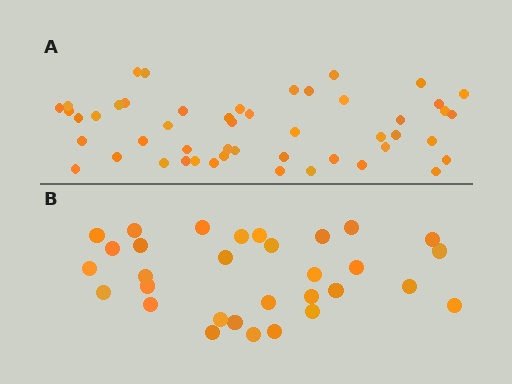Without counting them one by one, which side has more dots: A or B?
Region A (the top region) has more dots.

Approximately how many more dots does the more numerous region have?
Region A has approximately 20 more dots than region B.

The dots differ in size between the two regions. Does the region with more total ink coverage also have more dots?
No. Region B has more total ink coverage because its dots are larger, but region A actually contains more individual dots. Total area can be misleading — the number of items is what matters here.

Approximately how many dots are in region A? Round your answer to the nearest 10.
About 50 dots. (The exact count is 49, which rounds to 50.)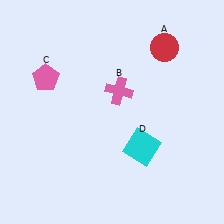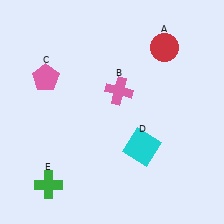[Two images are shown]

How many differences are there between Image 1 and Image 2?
There is 1 difference between the two images.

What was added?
A green cross (E) was added in Image 2.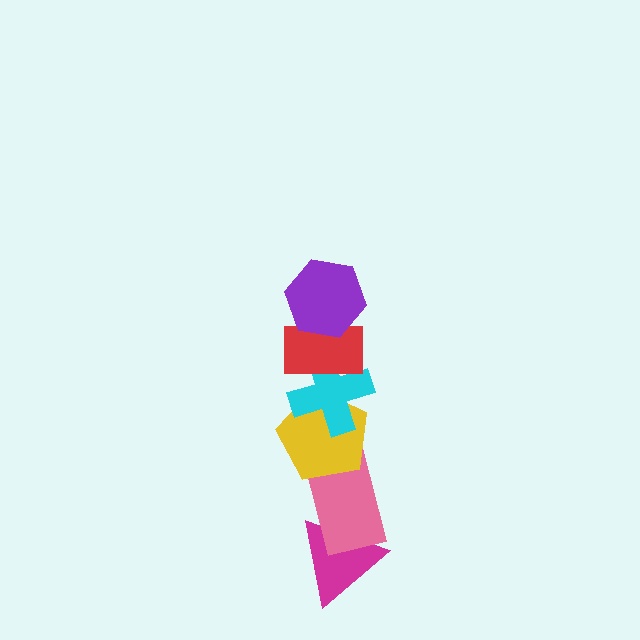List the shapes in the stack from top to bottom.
From top to bottom: the purple hexagon, the red rectangle, the cyan cross, the yellow pentagon, the pink rectangle, the magenta triangle.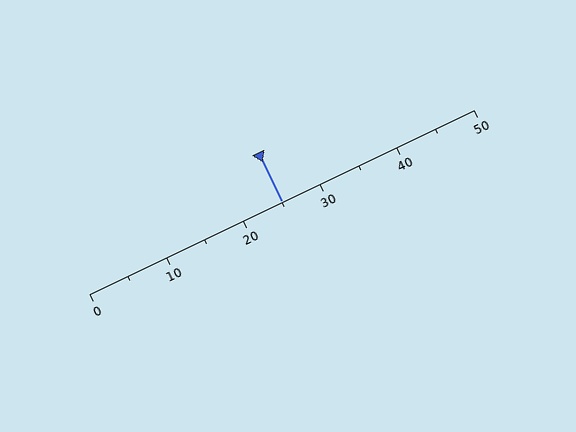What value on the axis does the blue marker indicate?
The marker indicates approximately 25.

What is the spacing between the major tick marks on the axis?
The major ticks are spaced 10 apart.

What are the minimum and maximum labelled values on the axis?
The axis runs from 0 to 50.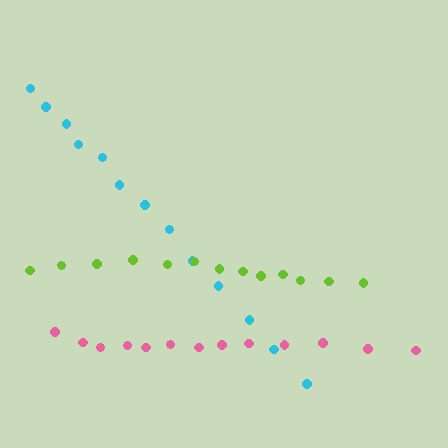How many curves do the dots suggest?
There are 3 distinct paths.